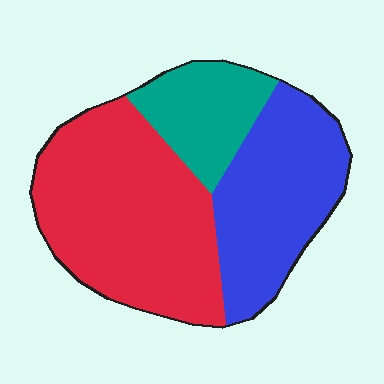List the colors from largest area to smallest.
From largest to smallest: red, blue, teal.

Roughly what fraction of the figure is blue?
Blue covers 33% of the figure.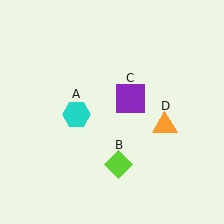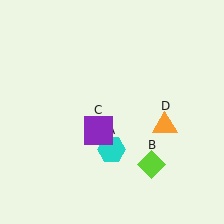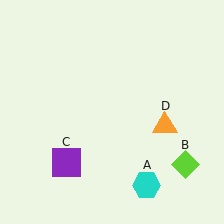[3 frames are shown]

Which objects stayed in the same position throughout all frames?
Orange triangle (object D) remained stationary.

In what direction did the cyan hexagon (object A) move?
The cyan hexagon (object A) moved down and to the right.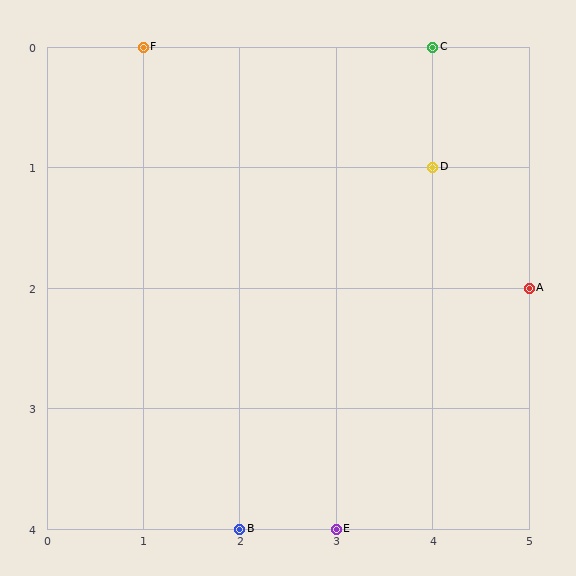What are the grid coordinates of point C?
Point C is at grid coordinates (4, 0).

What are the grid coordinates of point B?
Point B is at grid coordinates (2, 4).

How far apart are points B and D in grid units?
Points B and D are 2 columns and 3 rows apart (about 3.6 grid units diagonally).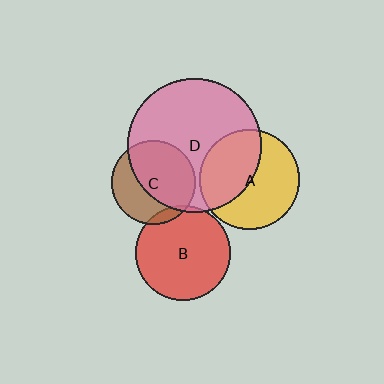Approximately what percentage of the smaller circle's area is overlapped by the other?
Approximately 60%.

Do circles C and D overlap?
Yes.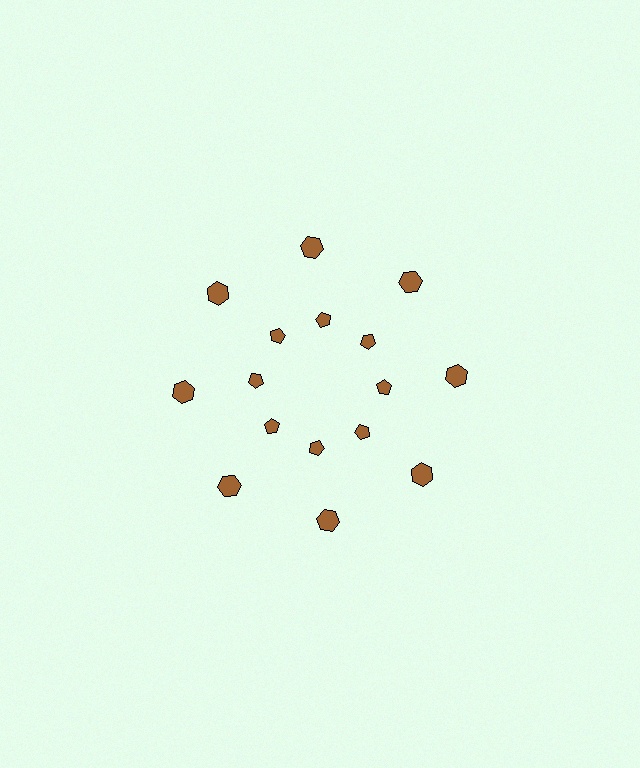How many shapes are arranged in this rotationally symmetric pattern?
There are 16 shapes, arranged in 8 groups of 2.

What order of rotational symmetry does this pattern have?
This pattern has 8-fold rotational symmetry.